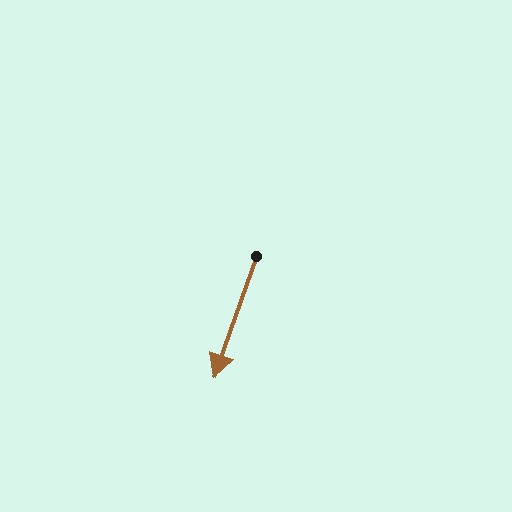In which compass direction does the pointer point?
South.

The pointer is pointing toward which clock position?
Roughly 7 o'clock.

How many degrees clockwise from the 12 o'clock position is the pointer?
Approximately 199 degrees.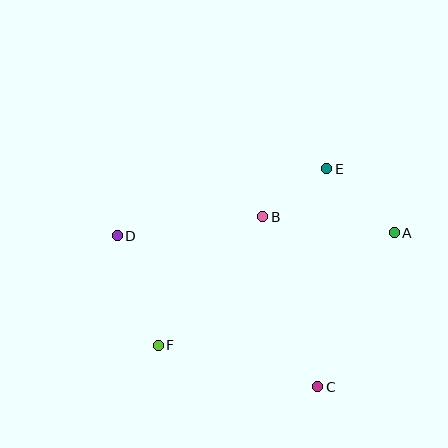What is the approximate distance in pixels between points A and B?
The distance between A and B is approximately 133 pixels.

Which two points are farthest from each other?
Points A and D are farthest from each other.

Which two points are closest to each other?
Points B and E are closest to each other.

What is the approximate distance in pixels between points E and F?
The distance between E and F is approximately 244 pixels.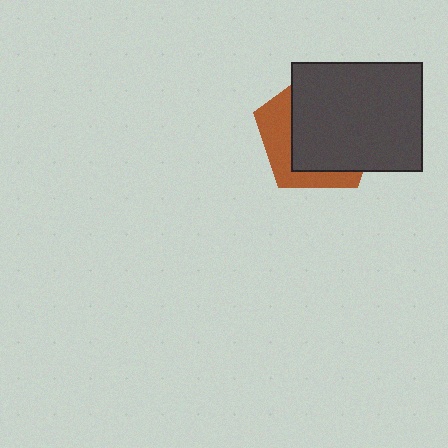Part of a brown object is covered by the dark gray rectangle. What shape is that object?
It is a pentagon.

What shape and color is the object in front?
The object in front is a dark gray rectangle.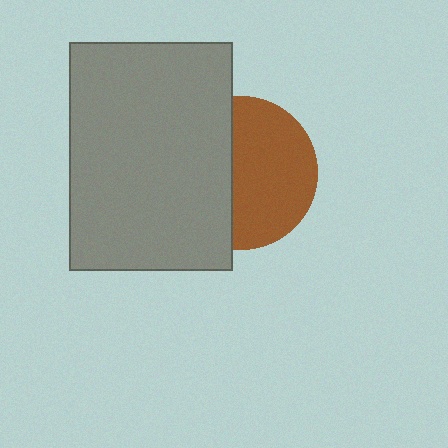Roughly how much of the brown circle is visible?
About half of it is visible (roughly 56%).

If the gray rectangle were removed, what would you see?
You would see the complete brown circle.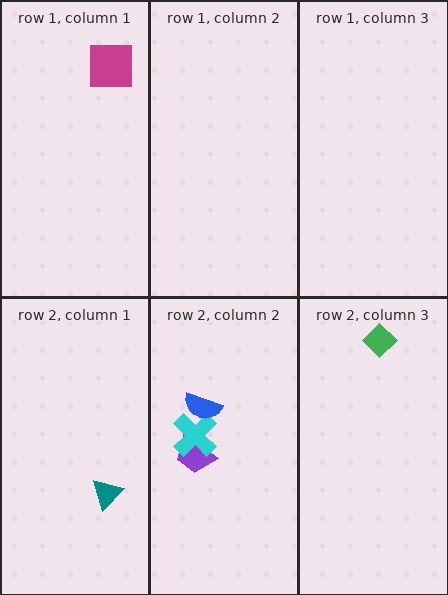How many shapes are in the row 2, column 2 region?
3.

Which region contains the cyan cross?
The row 2, column 2 region.